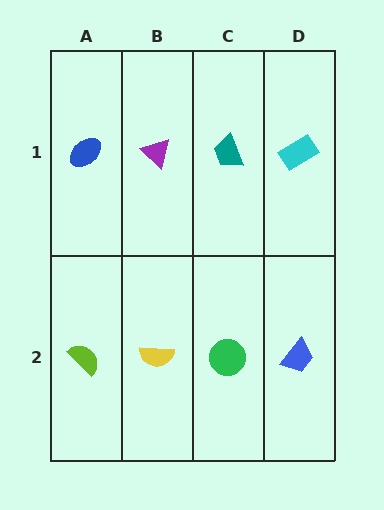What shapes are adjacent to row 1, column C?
A green circle (row 2, column C), a purple triangle (row 1, column B), a cyan rectangle (row 1, column D).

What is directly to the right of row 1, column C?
A cyan rectangle.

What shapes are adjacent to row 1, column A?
A lime semicircle (row 2, column A), a purple triangle (row 1, column B).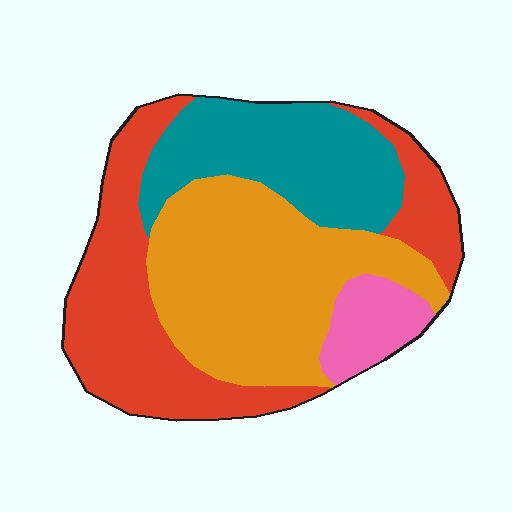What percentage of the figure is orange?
Orange covers 36% of the figure.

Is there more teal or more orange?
Orange.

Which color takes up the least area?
Pink, at roughly 10%.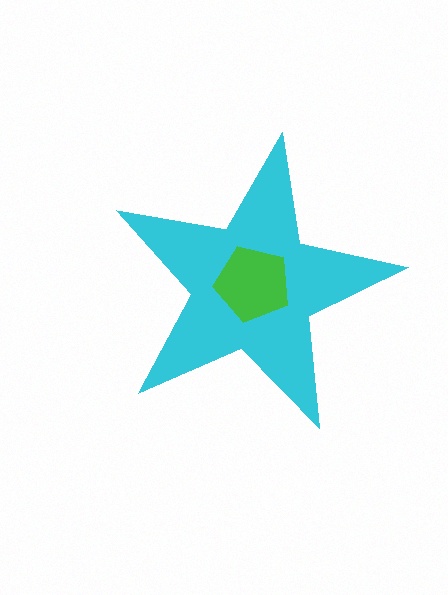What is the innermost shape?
The green pentagon.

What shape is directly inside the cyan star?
The green pentagon.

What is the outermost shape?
The cyan star.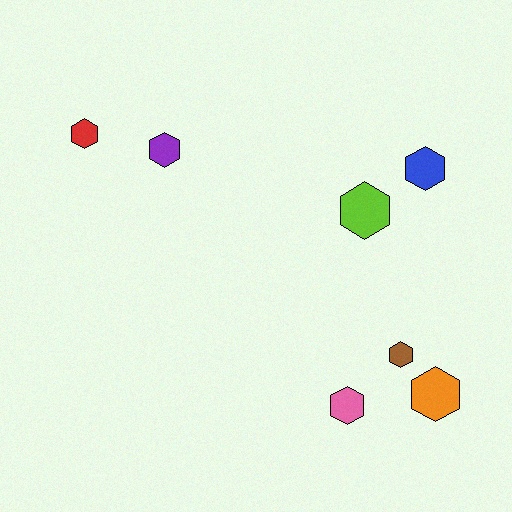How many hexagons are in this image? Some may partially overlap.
There are 7 hexagons.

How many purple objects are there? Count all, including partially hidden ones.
There is 1 purple object.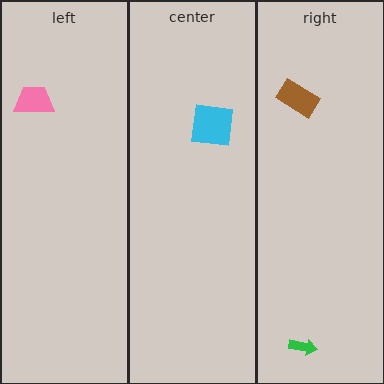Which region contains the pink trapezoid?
The left region.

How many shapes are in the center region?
1.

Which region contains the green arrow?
The right region.